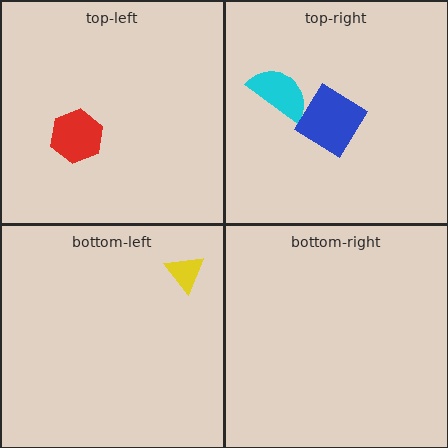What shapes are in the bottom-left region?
The yellow triangle.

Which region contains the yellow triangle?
The bottom-left region.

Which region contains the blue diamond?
The top-right region.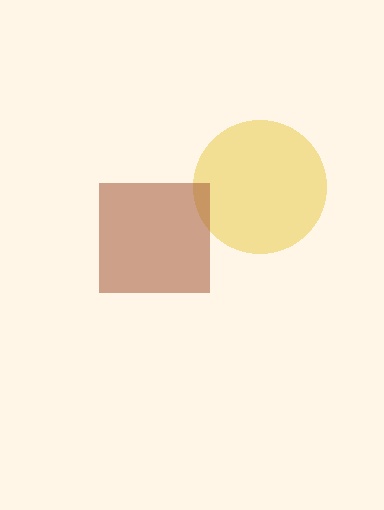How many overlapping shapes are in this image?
There are 2 overlapping shapes in the image.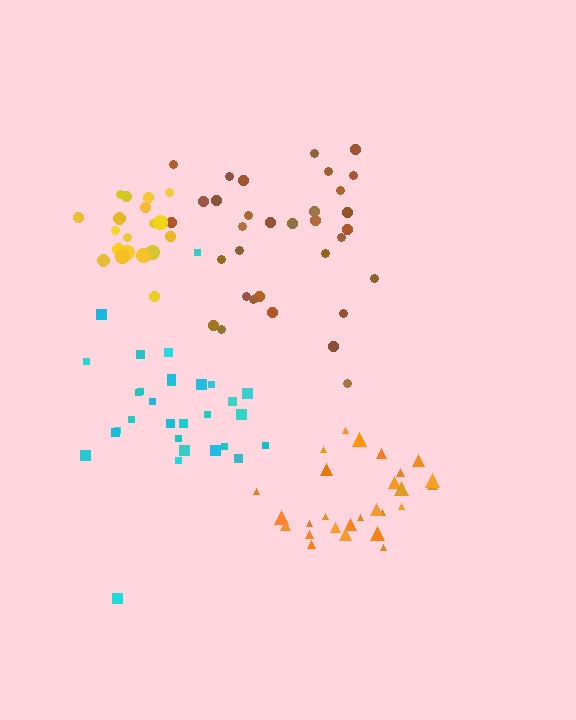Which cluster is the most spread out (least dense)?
Brown.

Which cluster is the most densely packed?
Orange.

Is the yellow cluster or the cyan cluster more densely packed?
Yellow.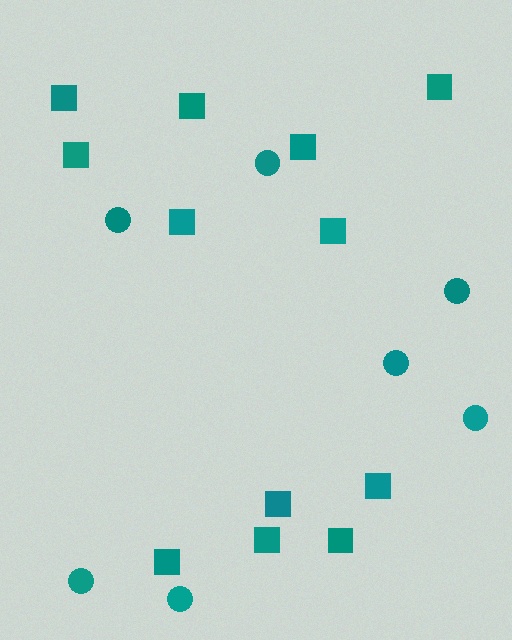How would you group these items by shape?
There are 2 groups: one group of circles (7) and one group of squares (12).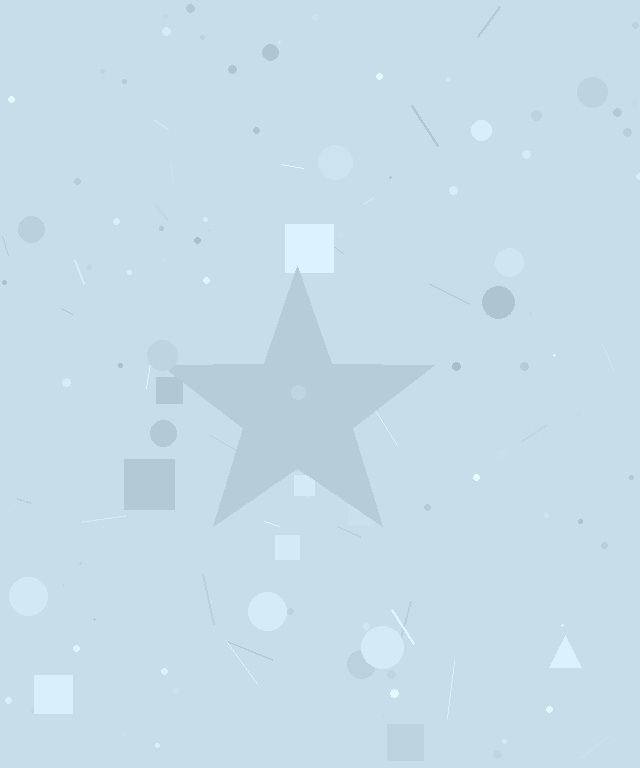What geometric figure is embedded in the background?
A star is embedded in the background.